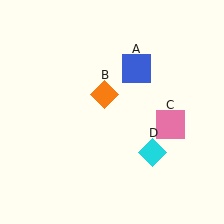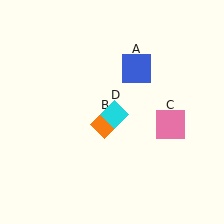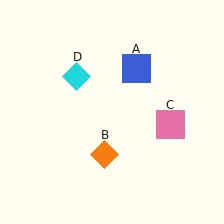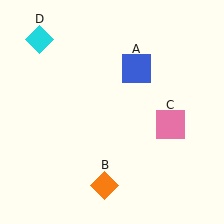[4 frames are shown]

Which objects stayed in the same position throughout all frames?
Blue square (object A) and pink square (object C) remained stationary.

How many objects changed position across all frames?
2 objects changed position: orange diamond (object B), cyan diamond (object D).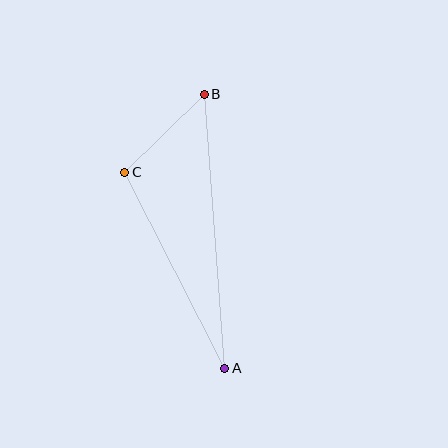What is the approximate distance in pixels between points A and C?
The distance between A and C is approximately 220 pixels.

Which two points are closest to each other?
Points B and C are closest to each other.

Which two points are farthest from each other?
Points A and B are farthest from each other.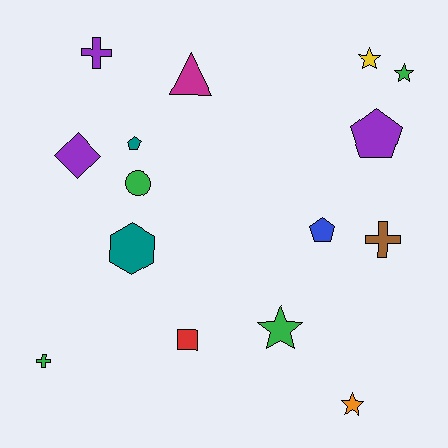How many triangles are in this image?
There is 1 triangle.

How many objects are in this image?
There are 15 objects.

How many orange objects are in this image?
There is 1 orange object.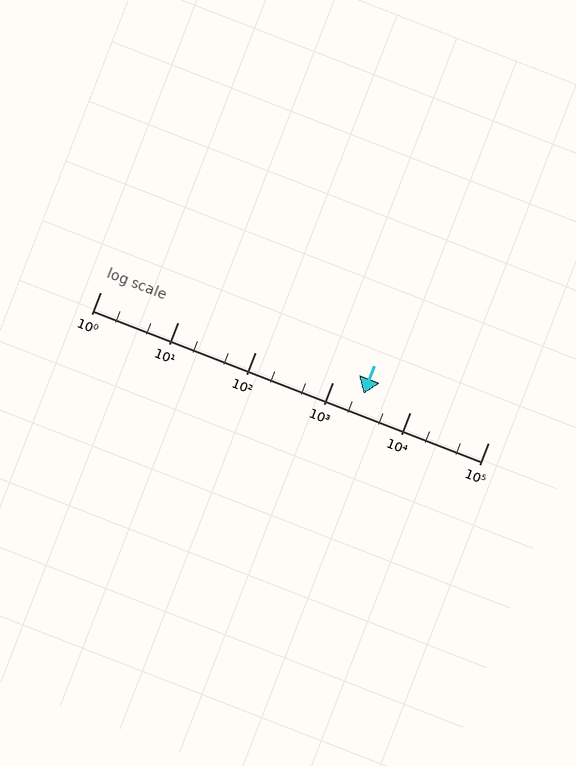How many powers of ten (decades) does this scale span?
The scale spans 5 decades, from 1 to 100000.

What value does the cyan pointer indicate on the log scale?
The pointer indicates approximately 2500.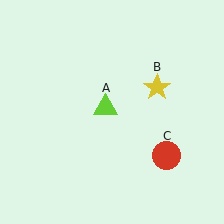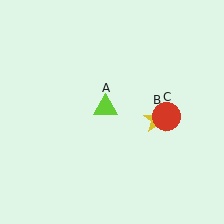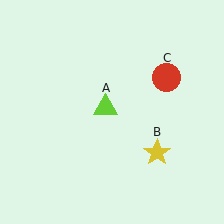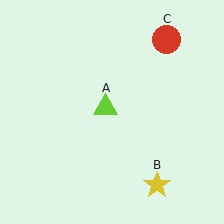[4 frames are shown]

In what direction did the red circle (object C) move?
The red circle (object C) moved up.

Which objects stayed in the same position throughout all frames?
Lime triangle (object A) remained stationary.